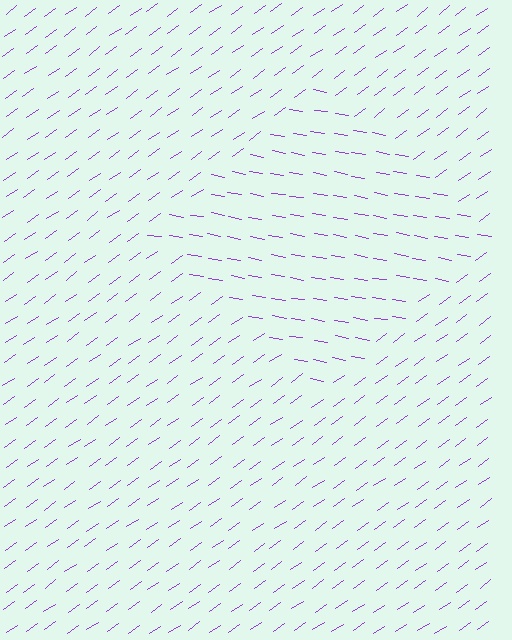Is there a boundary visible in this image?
Yes, there is a texture boundary formed by a change in line orientation.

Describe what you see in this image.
The image is filled with small purple line segments. A diamond region in the image has lines oriented differently from the surrounding lines, creating a visible texture boundary.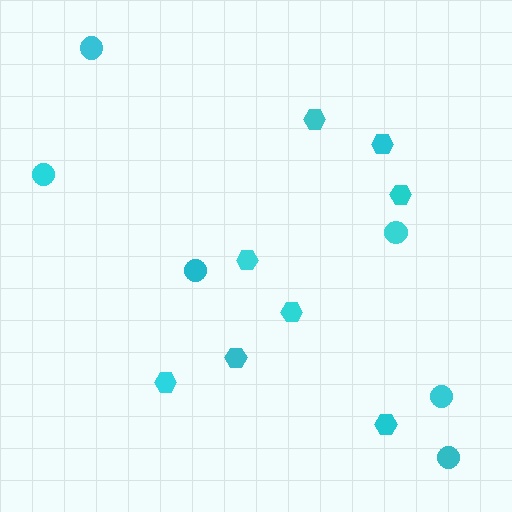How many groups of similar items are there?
There are 2 groups: one group of circles (6) and one group of hexagons (8).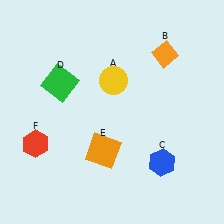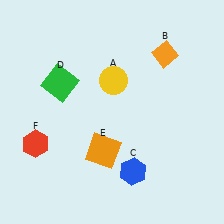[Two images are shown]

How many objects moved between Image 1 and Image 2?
1 object moved between the two images.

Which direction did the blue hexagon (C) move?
The blue hexagon (C) moved left.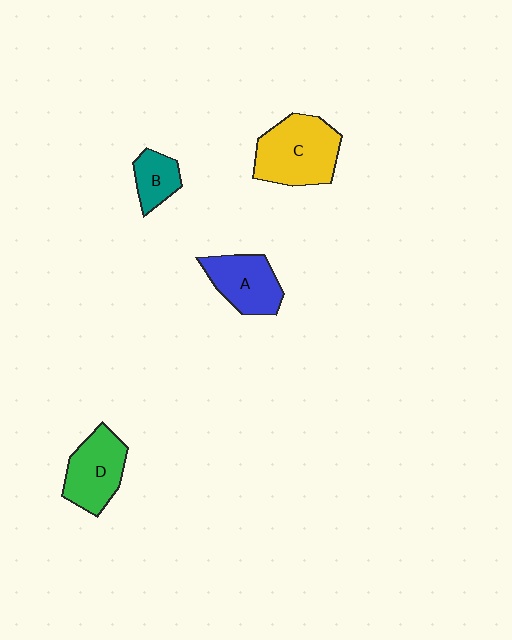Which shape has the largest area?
Shape C (yellow).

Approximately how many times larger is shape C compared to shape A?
Approximately 1.4 times.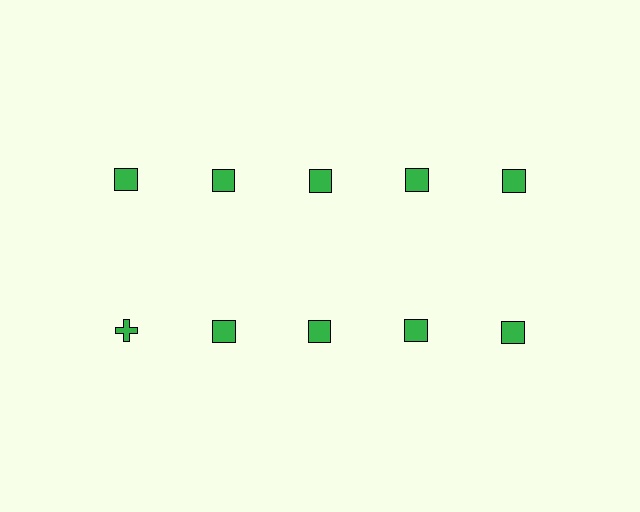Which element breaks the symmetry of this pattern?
The green cross in the second row, leftmost column breaks the symmetry. All other shapes are green squares.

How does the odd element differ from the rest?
It has a different shape: cross instead of square.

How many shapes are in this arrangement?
There are 10 shapes arranged in a grid pattern.